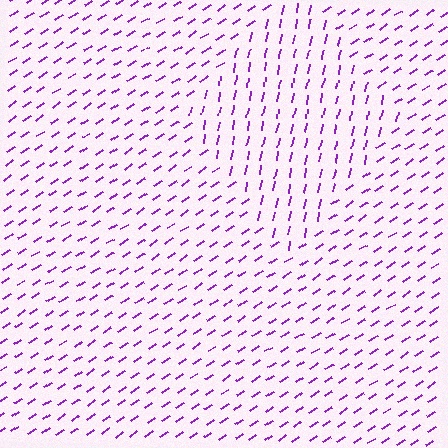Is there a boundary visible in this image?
Yes, there is a texture boundary formed by a change in line orientation.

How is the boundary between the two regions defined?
The boundary is defined purely by a change in line orientation (approximately 45 degrees difference). All lines are the same color and thickness.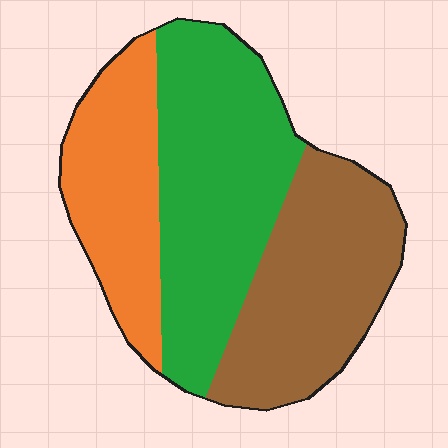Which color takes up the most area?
Green, at roughly 40%.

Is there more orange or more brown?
Brown.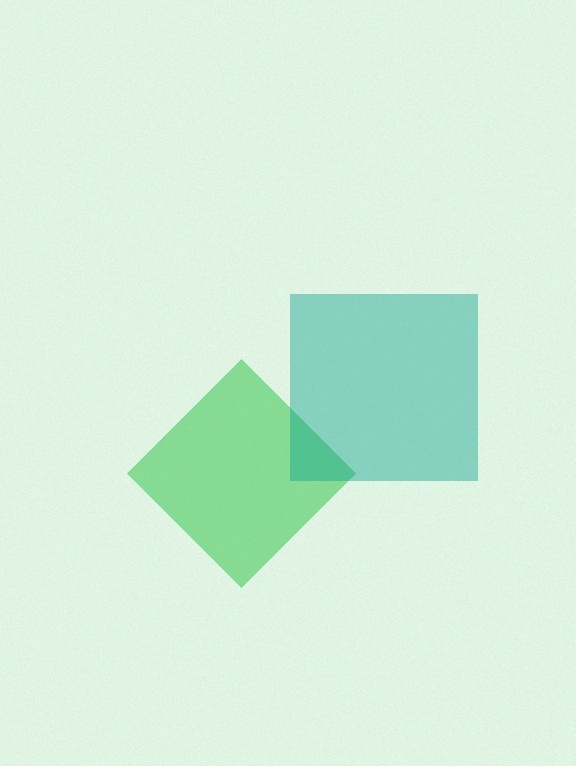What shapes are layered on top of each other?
The layered shapes are: a green diamond, a teal square.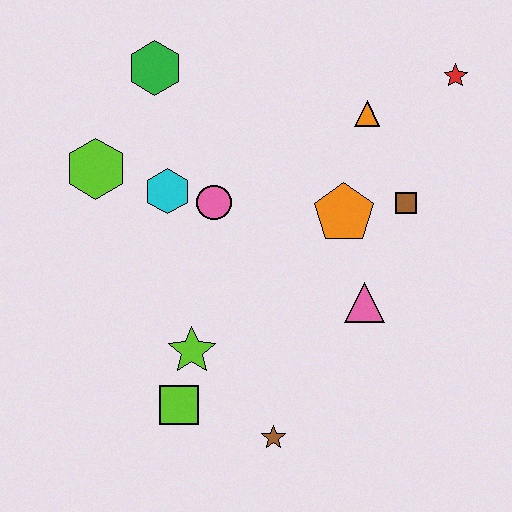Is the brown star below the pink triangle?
Yes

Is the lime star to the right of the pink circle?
No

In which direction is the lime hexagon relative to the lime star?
The lime hexagon is above the lime star.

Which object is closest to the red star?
The orange triangle is closest to the red star.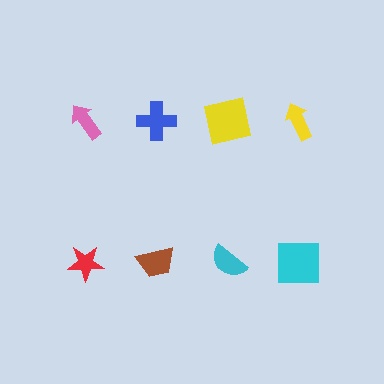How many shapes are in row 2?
4 shapes.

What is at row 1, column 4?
A yellow arrow.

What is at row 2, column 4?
A cyan square.